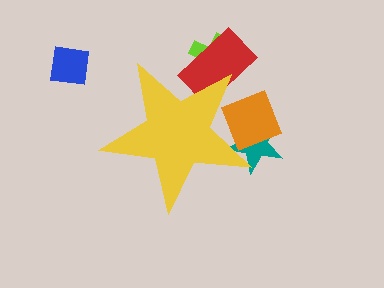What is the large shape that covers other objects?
A yellow star.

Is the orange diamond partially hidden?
Yes, the orange diamond is partially hidden behind the yellow star.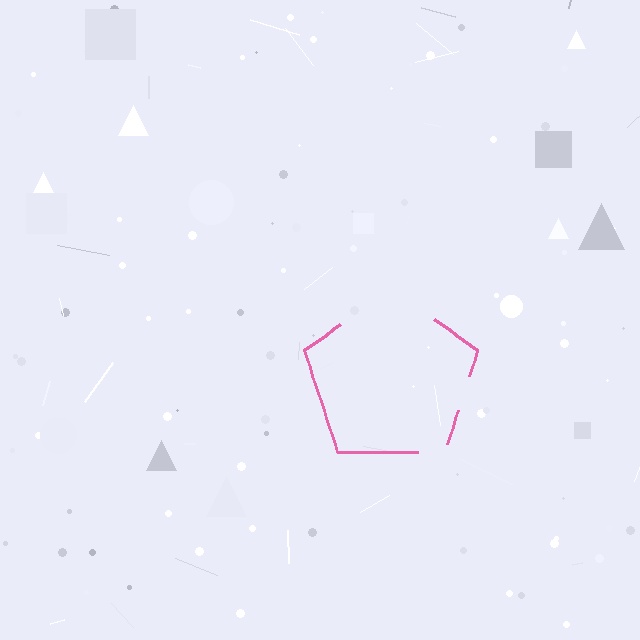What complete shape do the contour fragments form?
The contour fragments form a pentagon.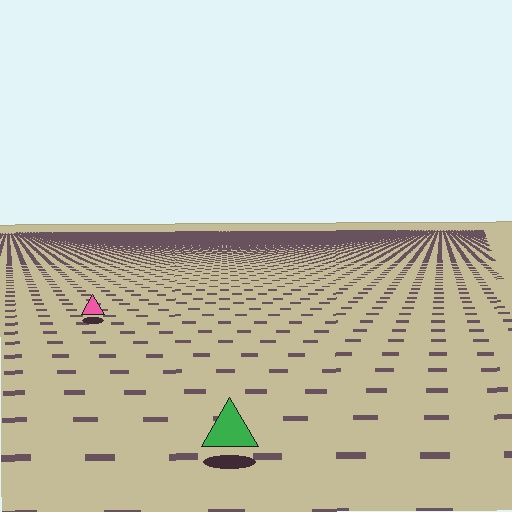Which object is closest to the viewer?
The green triangle is closest. The texture marks near it are larger and more spread out.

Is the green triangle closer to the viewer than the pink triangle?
Yes. The green triangle is closer — you can tell from the texture gradient: the ground texture is coarser near it.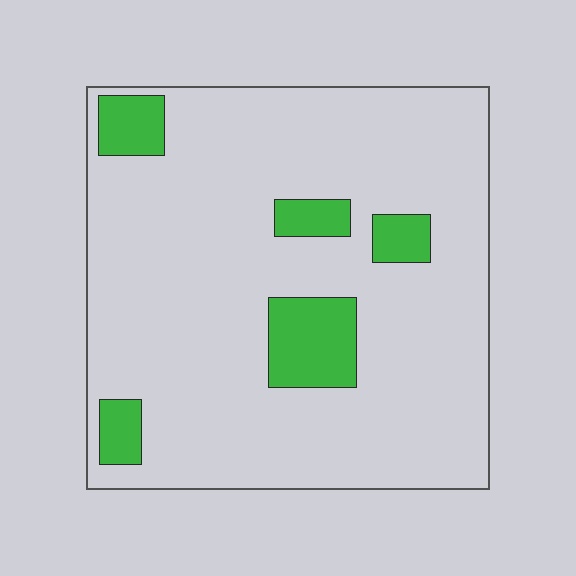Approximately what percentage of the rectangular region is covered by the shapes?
Approximately 15%.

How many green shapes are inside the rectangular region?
5.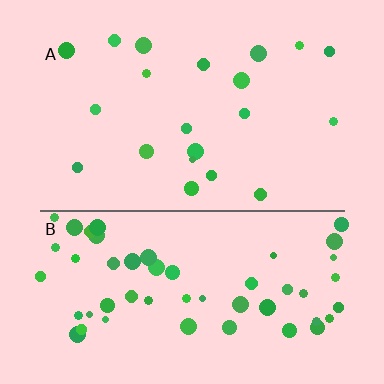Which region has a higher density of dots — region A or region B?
B (the bottom).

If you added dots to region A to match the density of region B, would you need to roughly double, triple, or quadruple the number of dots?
Approximately triple.